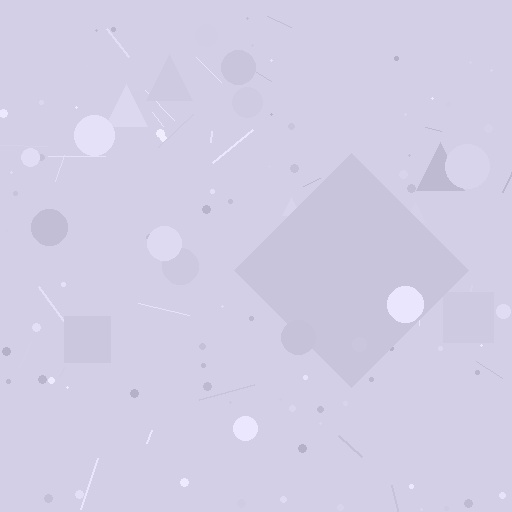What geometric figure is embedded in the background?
A diamond is embedded in the background.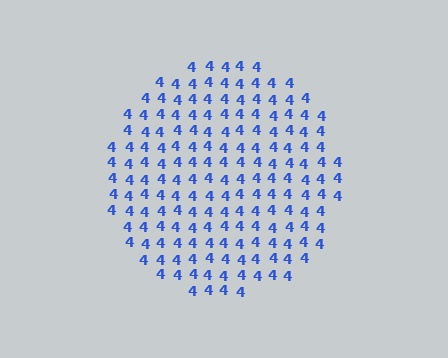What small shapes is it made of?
It is made of small digit 4's.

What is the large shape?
The large shape is a circle.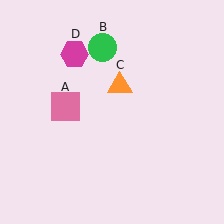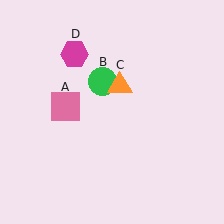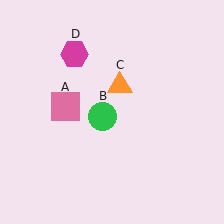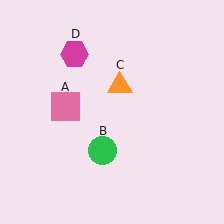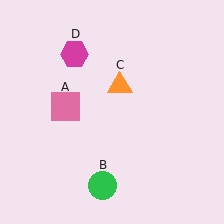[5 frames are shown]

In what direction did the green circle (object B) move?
The green circle (object B) moved down.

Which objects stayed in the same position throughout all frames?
Pink square (object A) and orange triangle (object C) and magenta hexagon (object D) remained stationary.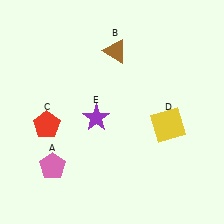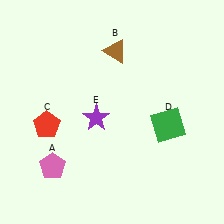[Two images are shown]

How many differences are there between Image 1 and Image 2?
There is 1 difference between the two images.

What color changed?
The square (D) changed from yellow in Image 1 to green in Image 2.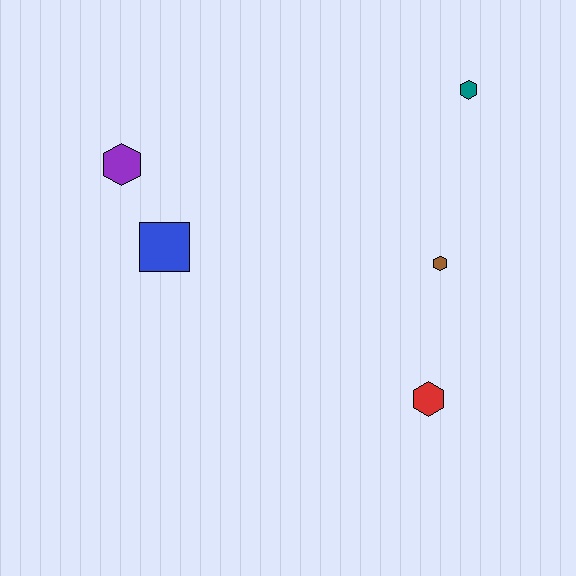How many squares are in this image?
There is 1 square.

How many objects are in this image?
There are 5 objects.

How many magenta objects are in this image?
There are no magenta objects.